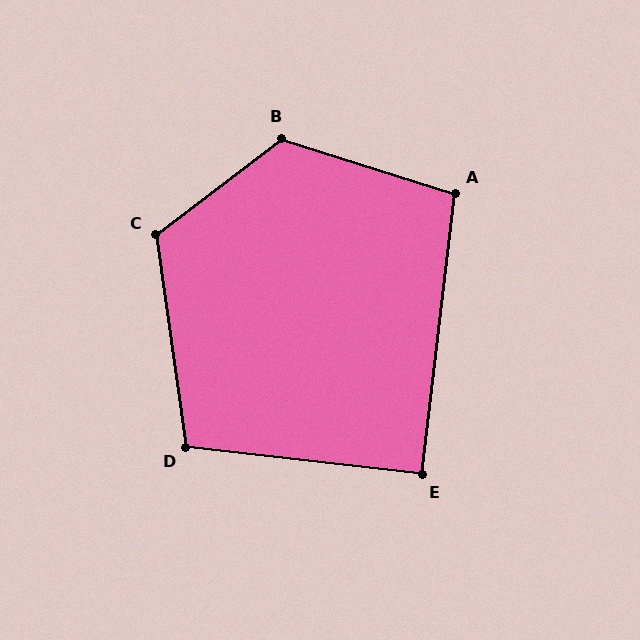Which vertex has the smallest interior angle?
E, at approximately 90 degrees.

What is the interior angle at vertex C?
Approximately 119 degrees (obtuse).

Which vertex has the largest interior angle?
B, at approximately 125 degrees.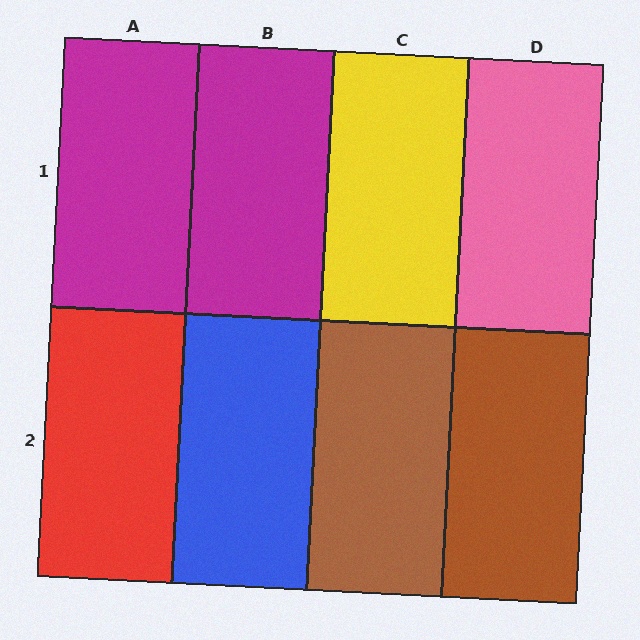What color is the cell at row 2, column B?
Blue.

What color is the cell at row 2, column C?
Brown.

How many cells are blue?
1 cell is blue.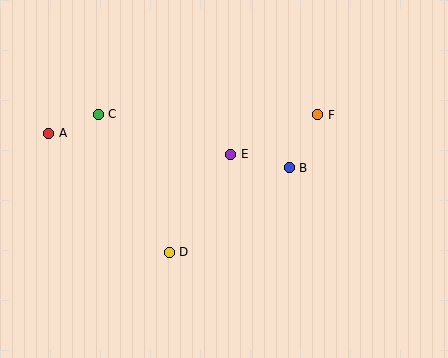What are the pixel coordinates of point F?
Point F is at (318, 115).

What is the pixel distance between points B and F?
The distance between B and F is 60 pixels.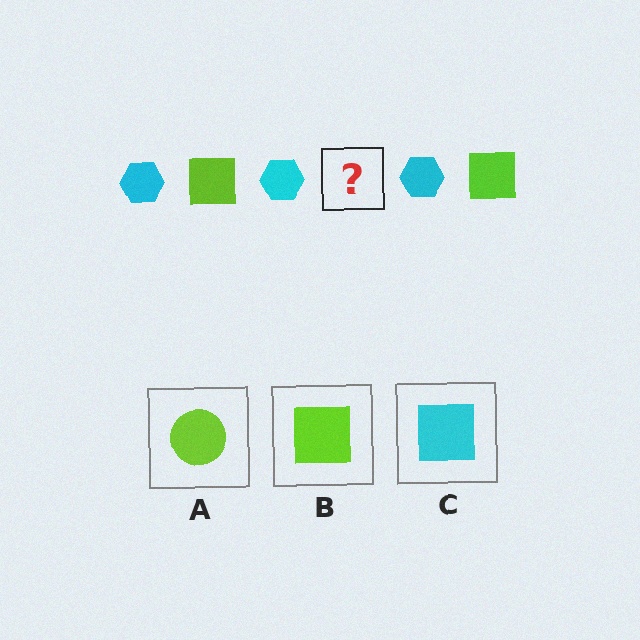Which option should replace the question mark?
Option B.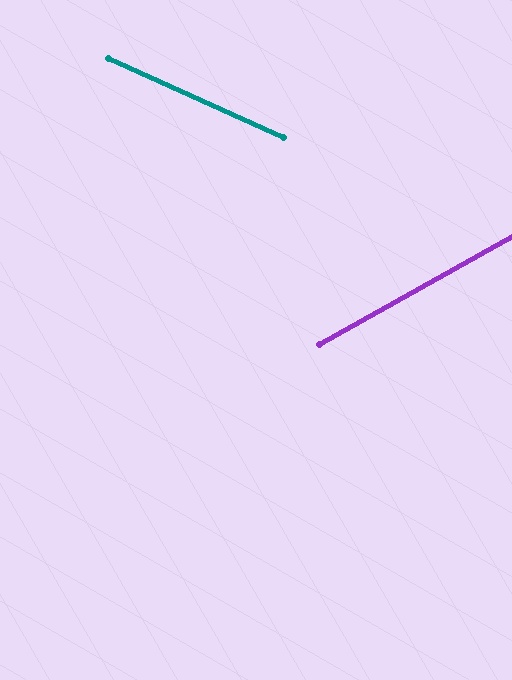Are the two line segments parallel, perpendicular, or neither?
Neither parallel nor perpendicular — they differ by about 54°.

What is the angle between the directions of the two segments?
Approximately 54 degrees.